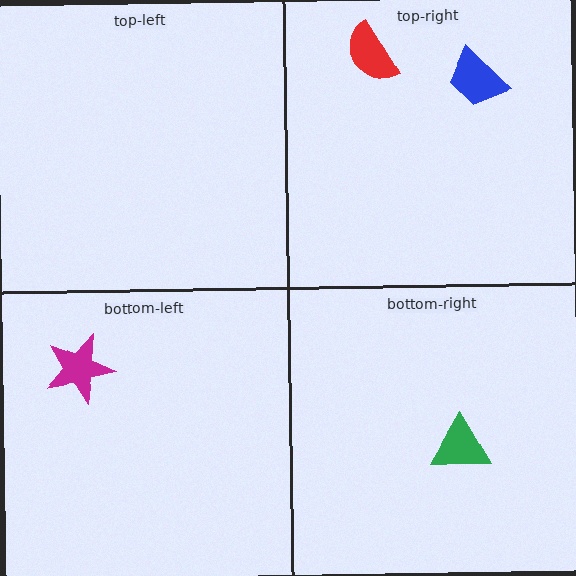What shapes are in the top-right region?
The blue trapezoid, the red semicircle.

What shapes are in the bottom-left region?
The magenta star.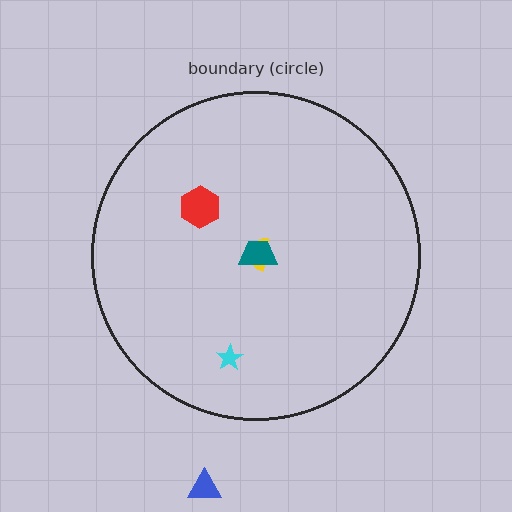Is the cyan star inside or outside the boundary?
Inside.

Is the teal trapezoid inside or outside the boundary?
Inside.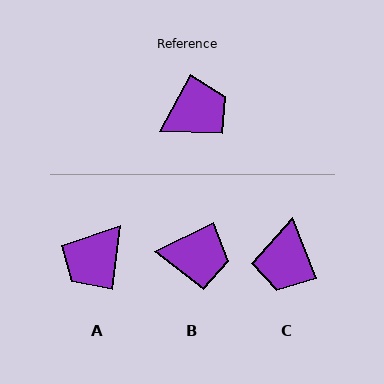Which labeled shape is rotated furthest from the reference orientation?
A, about 159 degrees away.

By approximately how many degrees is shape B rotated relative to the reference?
Approximately 36 degrees clockwise.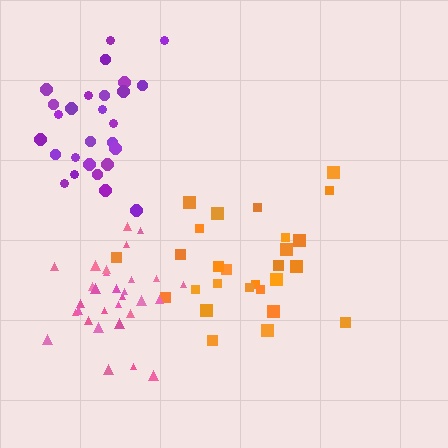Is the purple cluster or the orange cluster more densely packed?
Purple.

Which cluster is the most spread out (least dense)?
Orange.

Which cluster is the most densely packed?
Pink.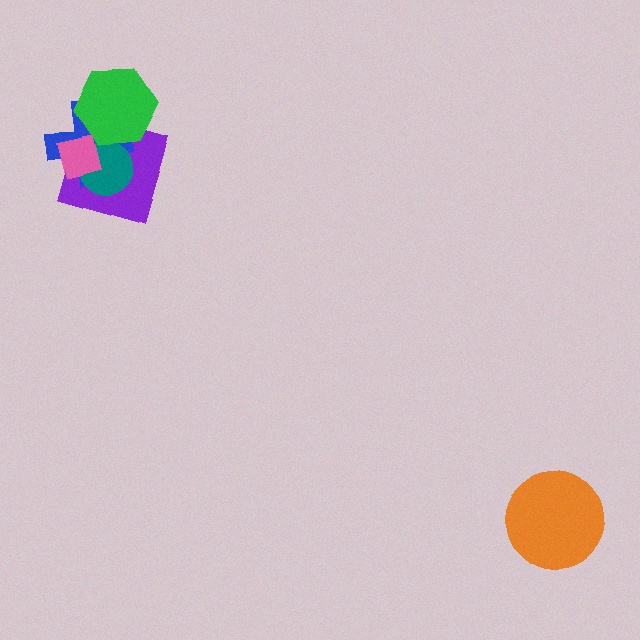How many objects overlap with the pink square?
3 objects overlap with the pink square.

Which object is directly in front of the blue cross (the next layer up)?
The teal circle is directly in front of the blue cross.